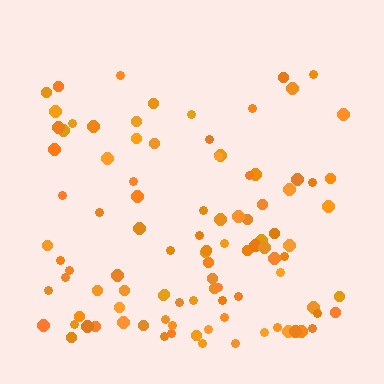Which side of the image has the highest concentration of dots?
The bottom.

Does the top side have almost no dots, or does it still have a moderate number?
Still a moderate number, just noticeably fewer than the bottom.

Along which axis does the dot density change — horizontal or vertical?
Vertical.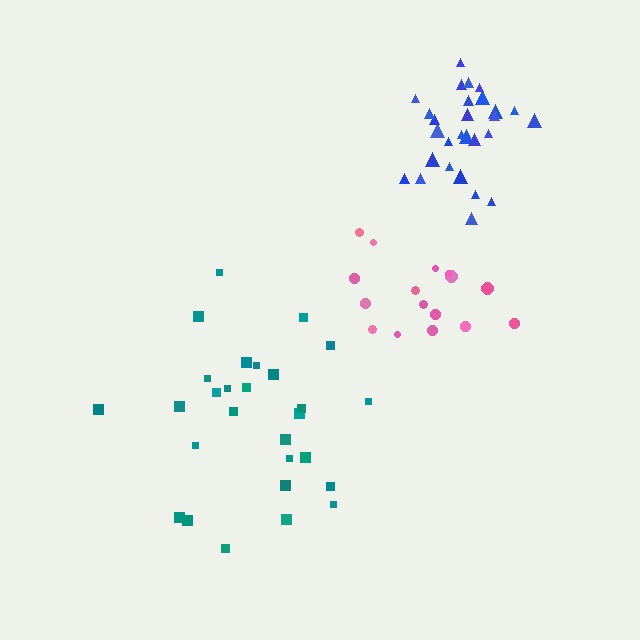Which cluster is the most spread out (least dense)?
Pink.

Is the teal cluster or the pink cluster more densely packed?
Teal.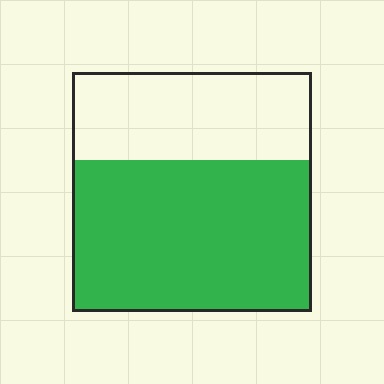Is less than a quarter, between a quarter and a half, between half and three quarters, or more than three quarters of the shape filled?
Between half and three quarters.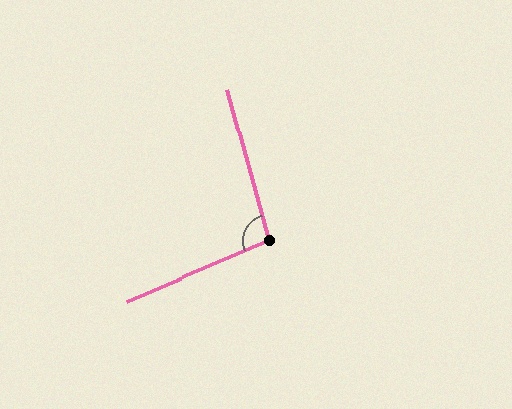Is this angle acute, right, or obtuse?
It is obtuse.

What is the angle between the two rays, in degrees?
Approximately 98 degrees.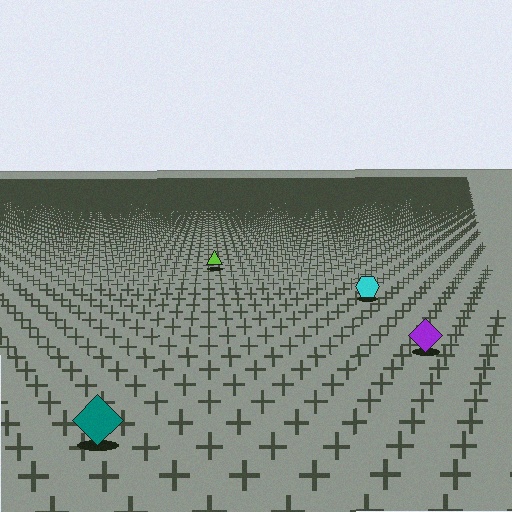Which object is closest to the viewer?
The teal diamond is closest. The texture marks near it are larger and more spread out.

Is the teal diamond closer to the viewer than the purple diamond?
Yes. The teal diamond is closer — you can tell from the texture gradient: the ground texture is coarser near it.